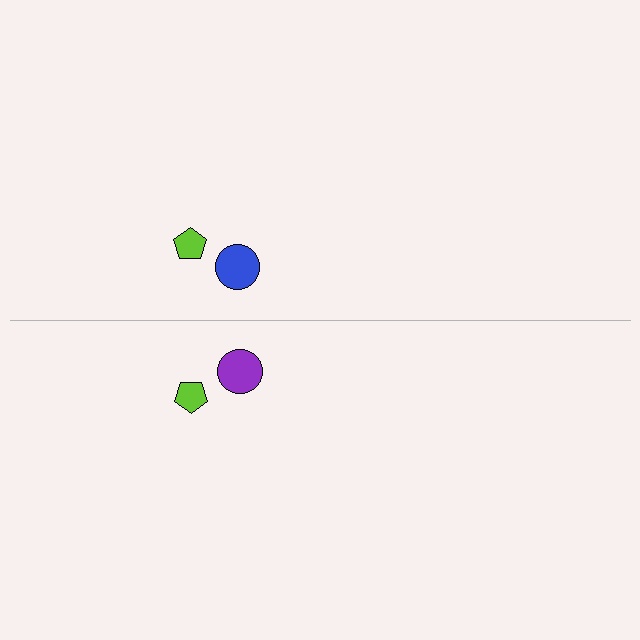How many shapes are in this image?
There are 4 shapes in this image.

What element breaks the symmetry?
The purple circle on the bottom side breaks the symmetry — its mirror counterpart is blue.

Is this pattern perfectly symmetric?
No, the pattern is not perfectly symmetric. The purple circle on the bottom side breaks the symmetry — its mirror counterpart is blue.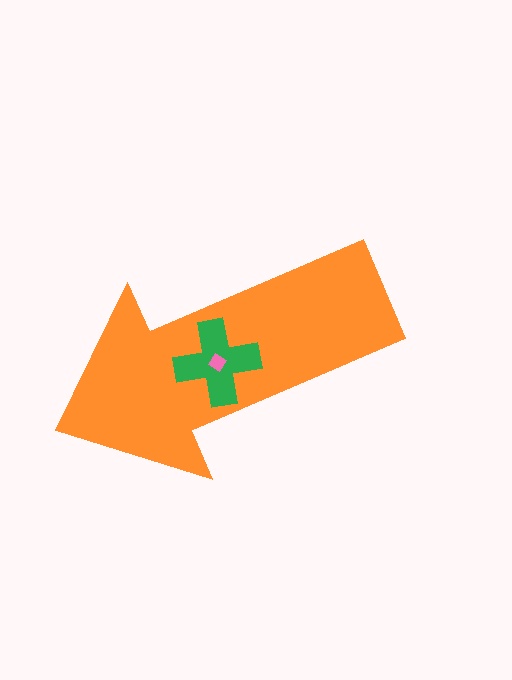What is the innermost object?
The pink diamond.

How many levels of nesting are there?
3.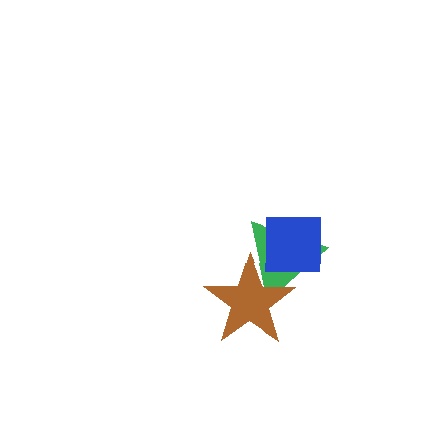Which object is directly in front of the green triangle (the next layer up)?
The blue square is directly in front of the green triangle.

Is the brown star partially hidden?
No, no other shape covers it.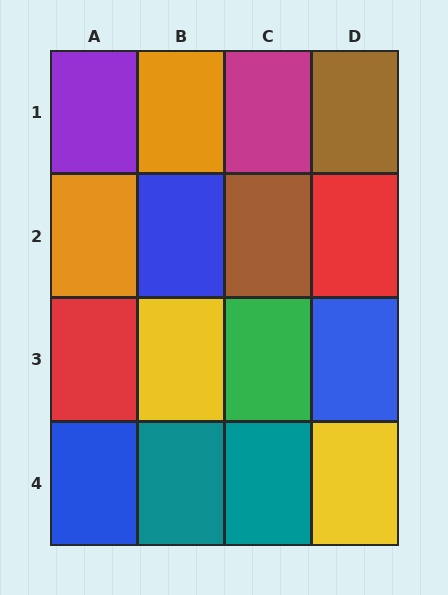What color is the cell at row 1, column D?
Brown.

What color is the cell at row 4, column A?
Blue.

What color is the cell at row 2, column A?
Orange.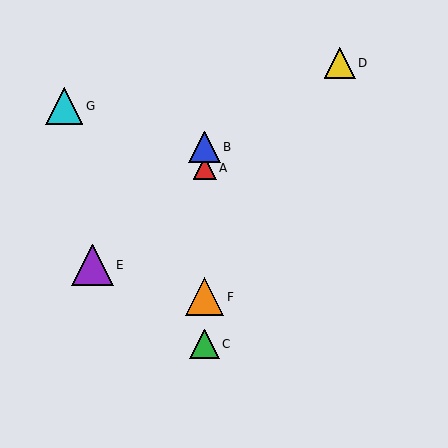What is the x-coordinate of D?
Object D is at x≈340.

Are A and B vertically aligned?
Yes, both are at x≈205.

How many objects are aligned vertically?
4 objects (A, B, C, F) are aligned vertically.